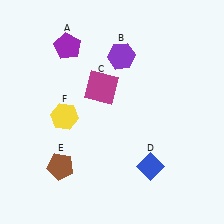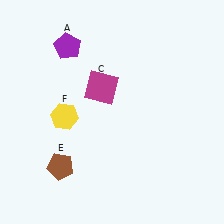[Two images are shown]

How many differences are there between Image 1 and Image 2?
There are 2 differences between the two images.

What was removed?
The purple hexagon (B), the blue diamond (D) were removed in Image 2.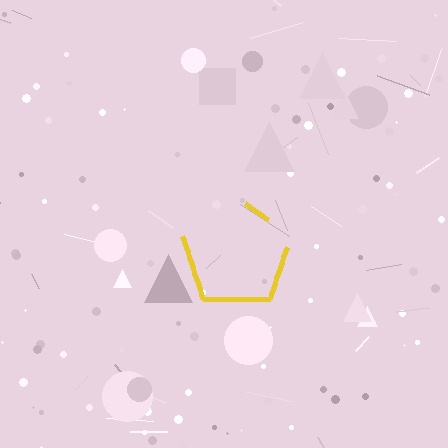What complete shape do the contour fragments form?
The contour fragments form a pentagon.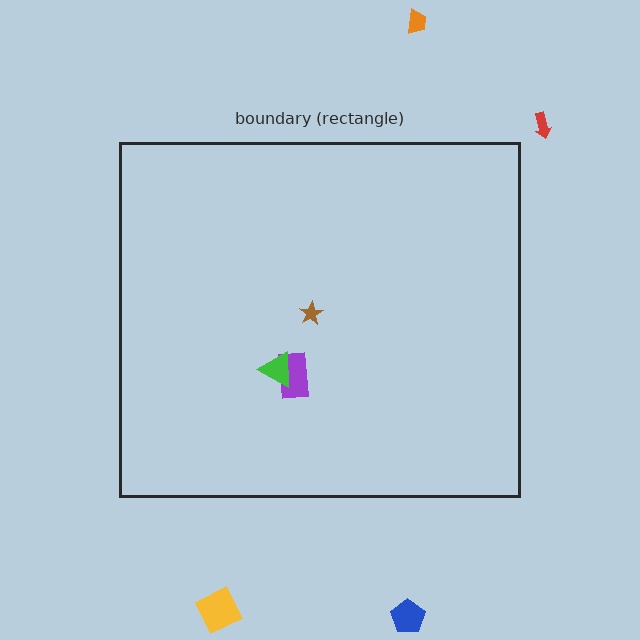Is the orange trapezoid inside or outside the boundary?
Outside.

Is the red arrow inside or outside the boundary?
Outside.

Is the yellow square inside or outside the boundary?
Outside.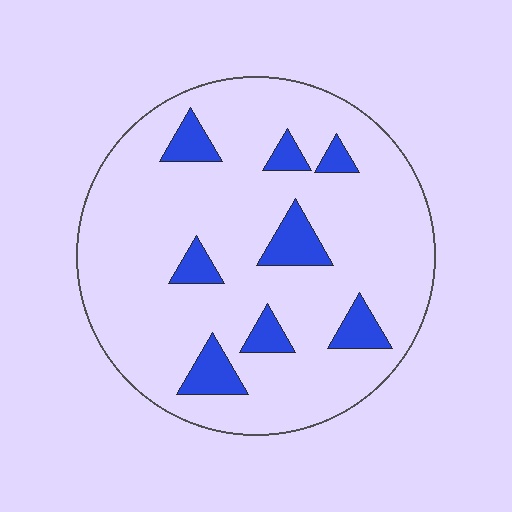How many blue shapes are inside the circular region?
8.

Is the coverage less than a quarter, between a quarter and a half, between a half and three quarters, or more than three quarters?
Less than a quarter.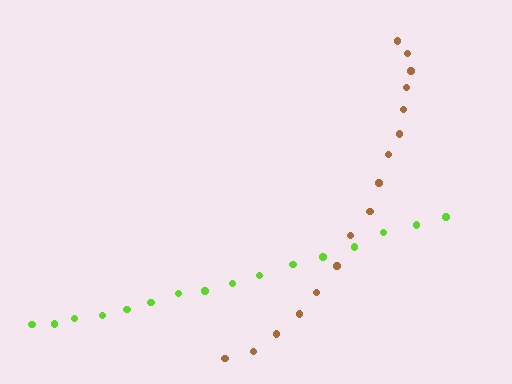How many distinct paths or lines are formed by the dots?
There are 2 distinct paths.